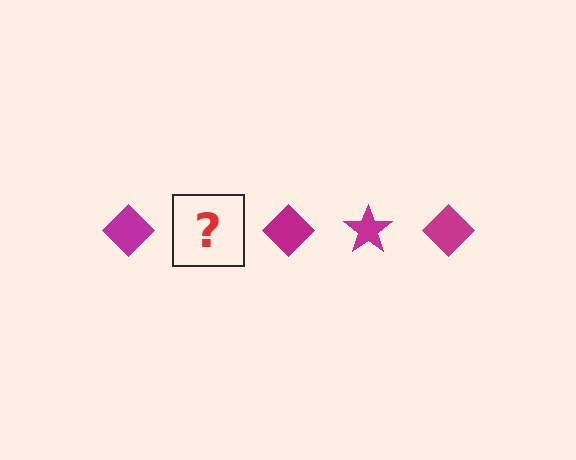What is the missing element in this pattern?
The missing element is a magenta star.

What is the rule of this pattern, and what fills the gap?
The rule is that the pattern cycles through diamond, star shapes in magenta. The gap should be filled with a magenta star.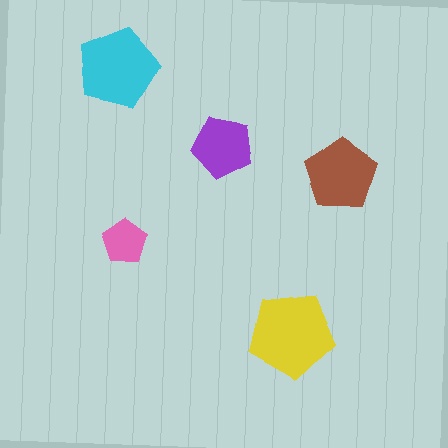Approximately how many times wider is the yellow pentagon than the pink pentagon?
About 2 times wider.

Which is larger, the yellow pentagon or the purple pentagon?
The yellow one.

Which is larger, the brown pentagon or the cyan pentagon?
The cyan one.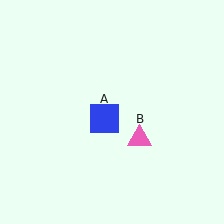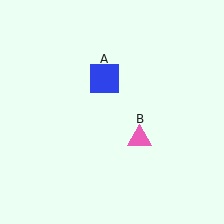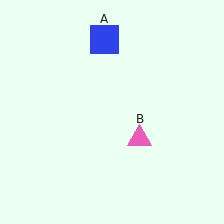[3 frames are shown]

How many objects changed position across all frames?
1 object changed position: blue square (object A).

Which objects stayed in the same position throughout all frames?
Pink triangle (object B) remained stationary.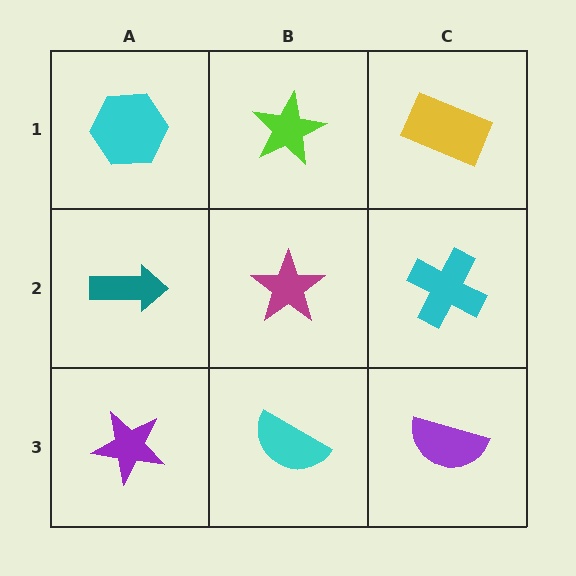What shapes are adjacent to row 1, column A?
A teal arrow (row 2, column A), a lime star (row 1, column B).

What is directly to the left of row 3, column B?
A purple star.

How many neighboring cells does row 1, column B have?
3.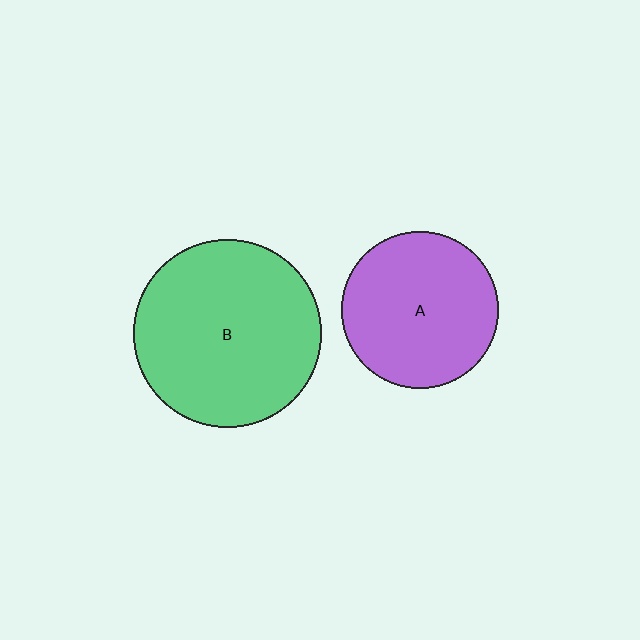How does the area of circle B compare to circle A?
Approximately 1.4 times.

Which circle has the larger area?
Circle B (green).